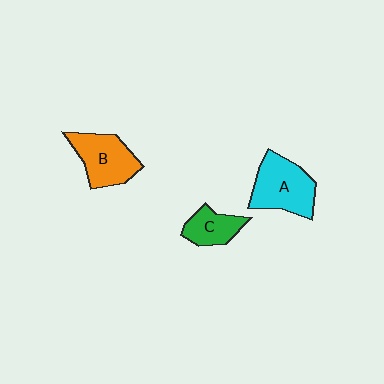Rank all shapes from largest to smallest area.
From largest to smallest: A (cyan), B (orange), C (green).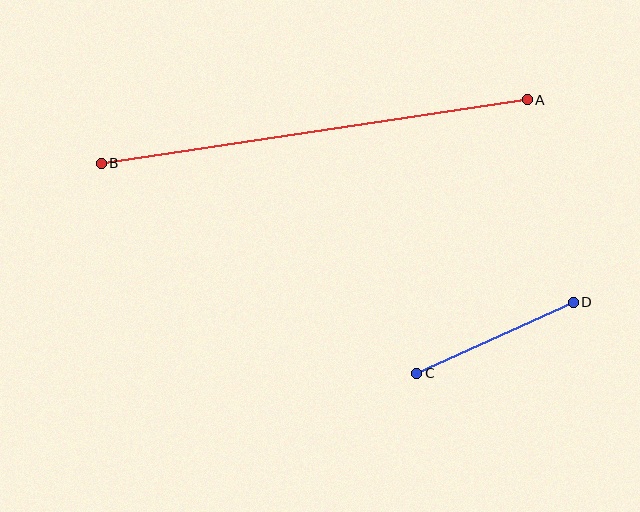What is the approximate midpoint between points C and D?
The midpoint is at approximately (495, 338) pixels.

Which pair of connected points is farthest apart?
Points A and B are farthest apart.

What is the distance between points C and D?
The distance is approximately 172 pixels.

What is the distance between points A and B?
The distance is approximately 431 pixels.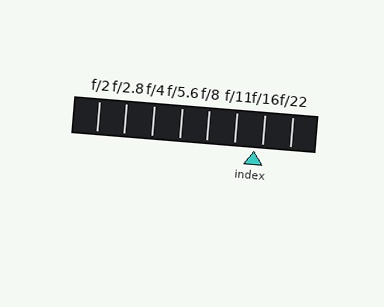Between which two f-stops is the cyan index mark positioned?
The index mark is between f/11 and f/16.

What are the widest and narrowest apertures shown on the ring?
The widest aperture shown is f/2 and the narrowest is f/22.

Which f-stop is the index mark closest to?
The index mark is closest to f/16.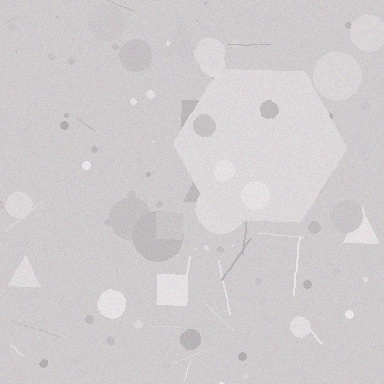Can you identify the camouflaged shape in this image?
The camouflaged shape is a hexagon.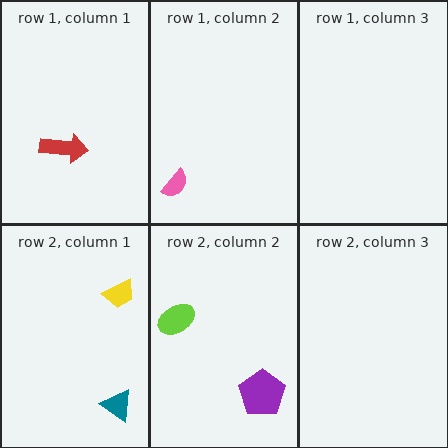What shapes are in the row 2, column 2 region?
The purple pentagon, the lime ellipse.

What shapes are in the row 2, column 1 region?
The teal triangle, the yellow trapezoid.